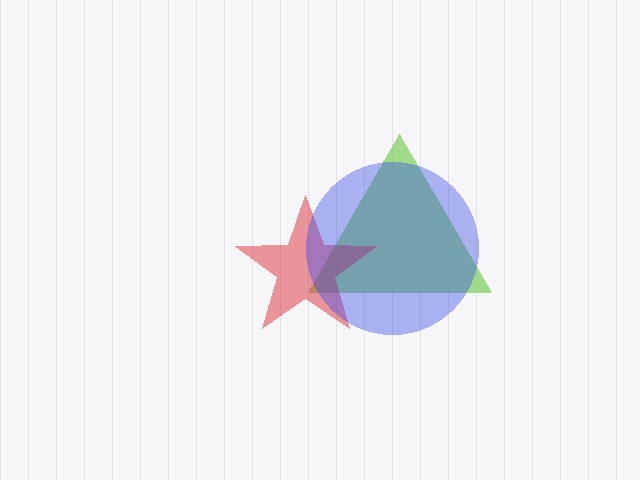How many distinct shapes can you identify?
There are 3 distinct shapes: a lime triangle, a red star, a blue circle.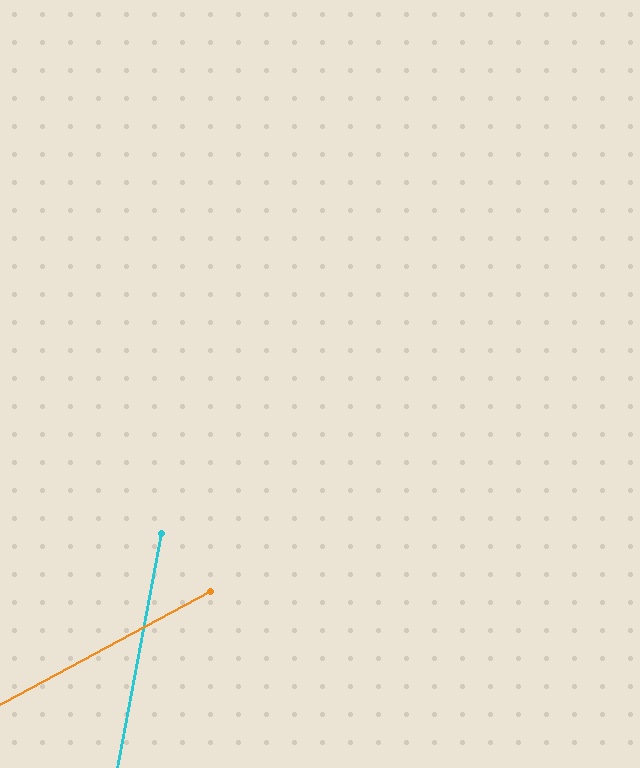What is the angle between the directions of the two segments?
Approximately 51 degrees.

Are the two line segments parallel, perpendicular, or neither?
Neither parallel nor perpendicular — they differ by about 51°.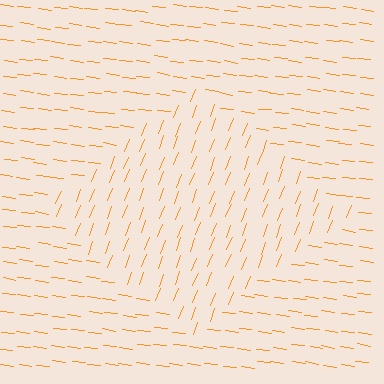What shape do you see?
I see a diamond.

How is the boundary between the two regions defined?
The boundary is defined purely by a change in line orientation (approximately 76 degrees difference). All lines are the same color and thickness.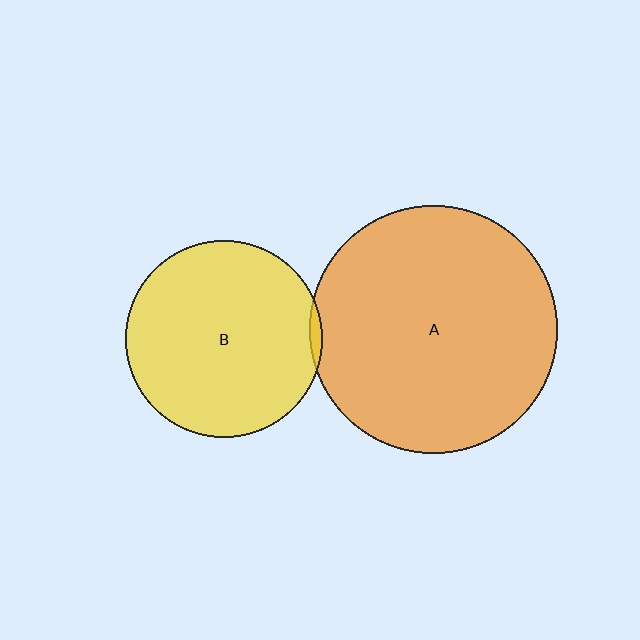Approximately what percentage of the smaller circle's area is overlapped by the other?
Approximately 5%.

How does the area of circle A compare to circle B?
Approximately 1.6 times.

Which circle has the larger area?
Circle A (orange).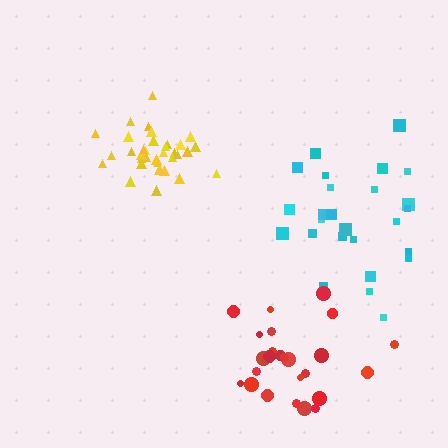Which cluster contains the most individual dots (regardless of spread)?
Yellow (35).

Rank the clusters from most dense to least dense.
yellow, red, cyan.